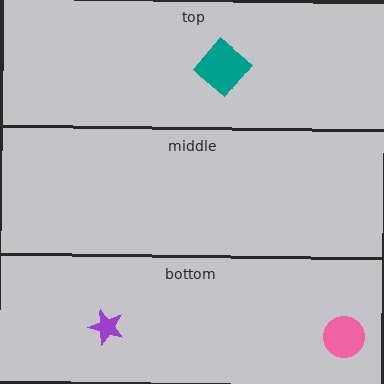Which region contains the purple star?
The bottom region.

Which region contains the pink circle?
The bottom region.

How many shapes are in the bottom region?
2.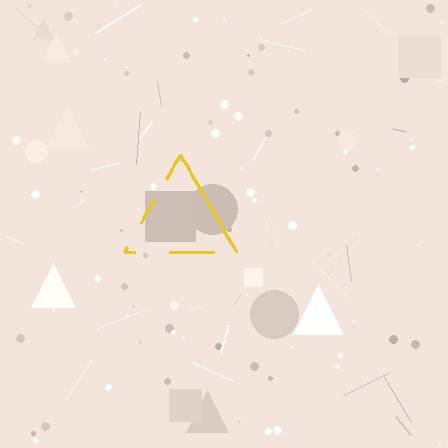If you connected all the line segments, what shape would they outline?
They would outline a triangle.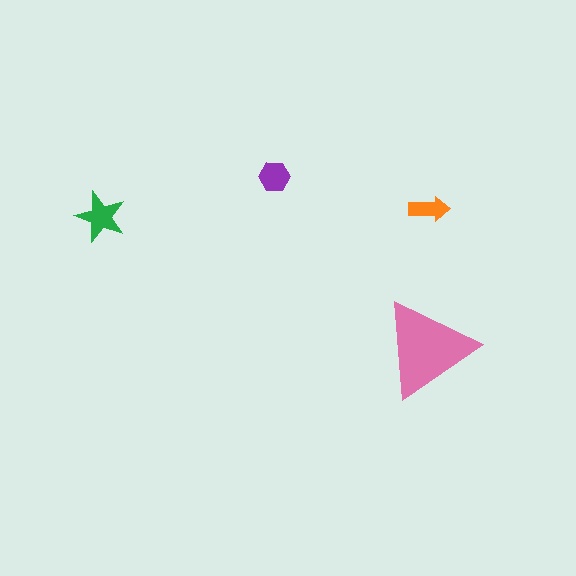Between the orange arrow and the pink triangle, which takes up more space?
The pink triangle.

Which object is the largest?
The pink triangle.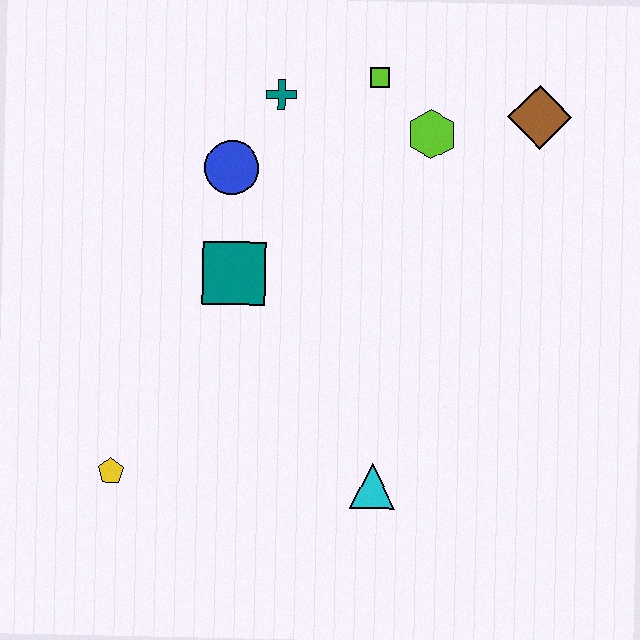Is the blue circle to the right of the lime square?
No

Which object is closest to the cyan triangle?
The teal square is closest to the cyan triangle.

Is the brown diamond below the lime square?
Yes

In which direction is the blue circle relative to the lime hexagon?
The blue circle is to the left of the lime hexagon.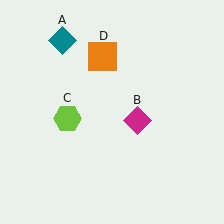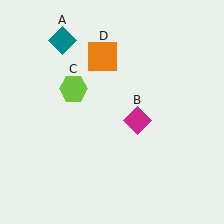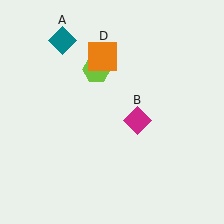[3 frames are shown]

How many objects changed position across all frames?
1 object changed position: lime hexagon (object C).